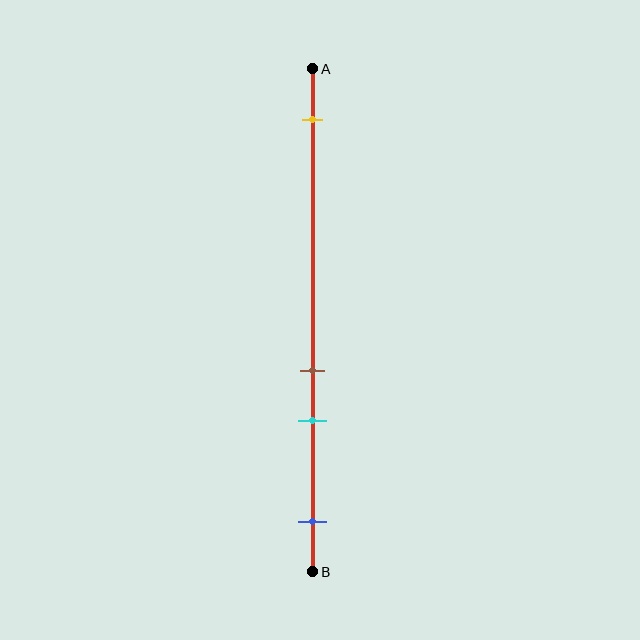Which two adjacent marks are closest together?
The brown and cyan marks are the closest adjacent pair.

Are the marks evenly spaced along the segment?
No, the marks are not evenly spaced.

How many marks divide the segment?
There are 4 marks dividing the segment.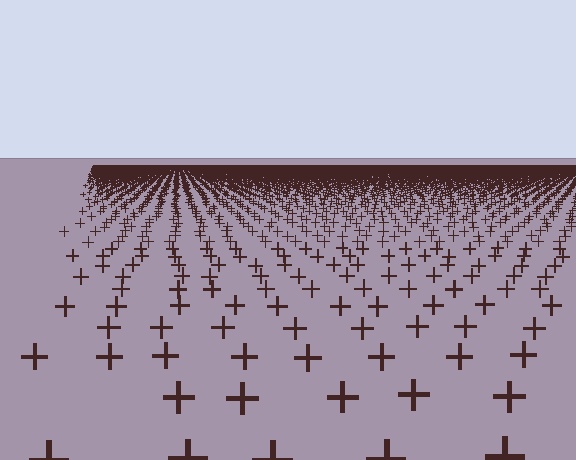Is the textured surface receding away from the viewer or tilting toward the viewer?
The surface is receding away from the viewer. Texture elements get smaller and denser toward the top.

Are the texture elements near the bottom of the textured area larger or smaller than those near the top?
Larger. Near the bottom, elements are closer to the viewer and appear at a bigger on-screen size.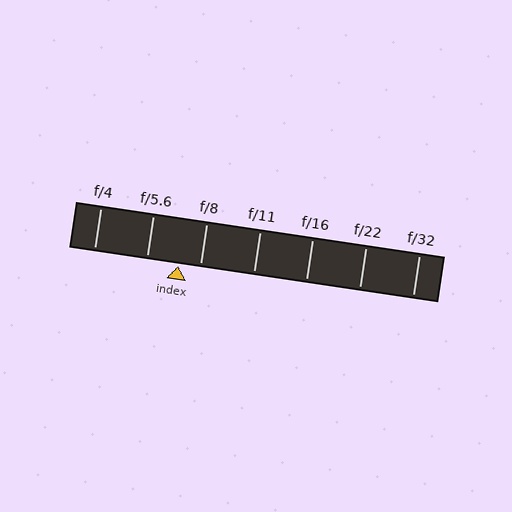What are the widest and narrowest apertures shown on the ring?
The widest aperture shown is f/4 and the narrowest is f/32.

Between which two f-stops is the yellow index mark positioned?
The index mark is between f/5.6 and f/8.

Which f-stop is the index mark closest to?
The index mark is closest to f/8.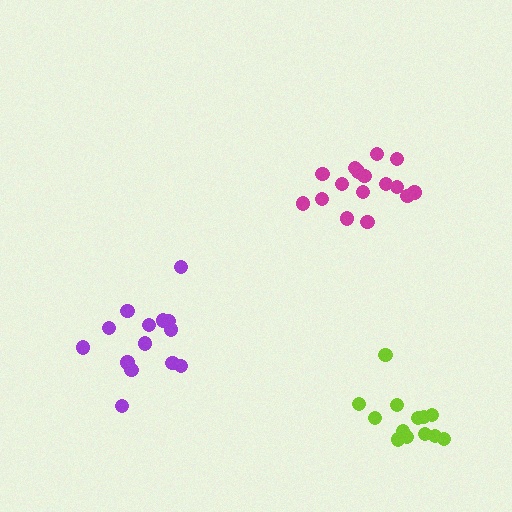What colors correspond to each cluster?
The clusters are colored: purple, magenta, lime.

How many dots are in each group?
Group 1: 14 dots, Group 2: 16 dots, Group 3: 13 dots (43 total).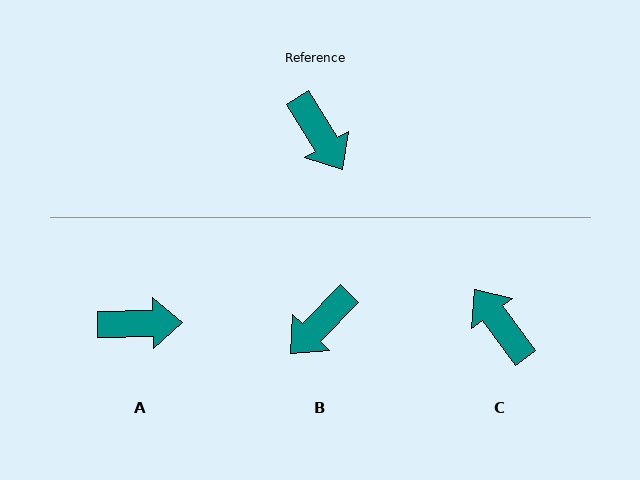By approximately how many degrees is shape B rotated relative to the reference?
Approximately 76 degrees clockwise.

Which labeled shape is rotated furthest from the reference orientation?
C, about 175 degrees away.